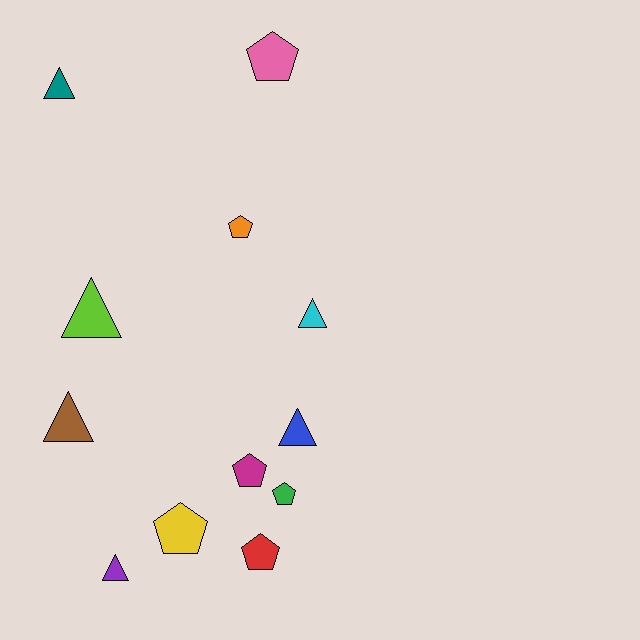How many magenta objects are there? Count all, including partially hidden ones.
There is 1 magenta object.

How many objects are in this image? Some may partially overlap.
There are 12 objects.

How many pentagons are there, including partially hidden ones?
There are 6 pentagons.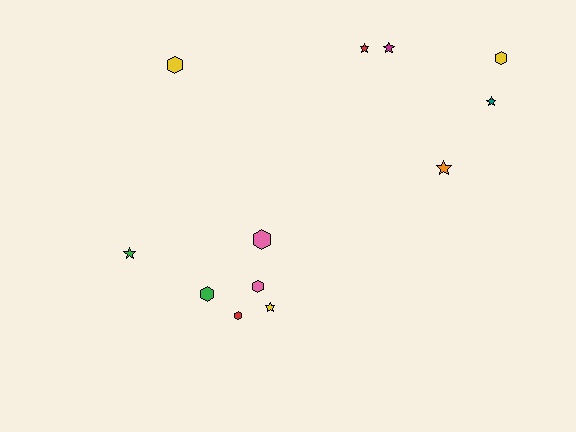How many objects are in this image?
There are 12 objects.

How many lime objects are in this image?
There are no lime objects.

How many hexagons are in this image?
There are 6 hexagons.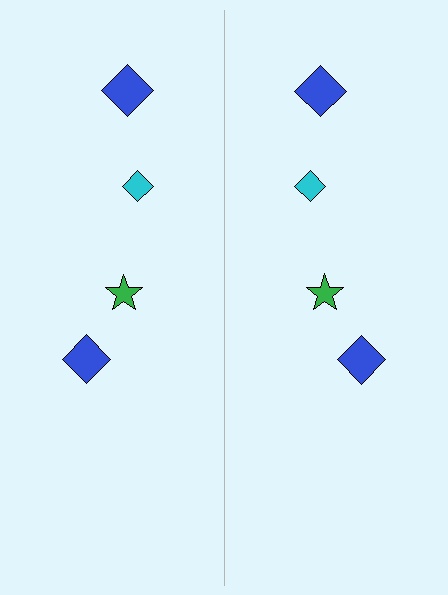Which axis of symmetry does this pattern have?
The pattern has a vertical axis of symmetry running through the center of the image.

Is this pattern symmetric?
Yes, this pattern has bilateral (reflection) symmetry.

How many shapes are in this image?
There are 8 shapes in this image.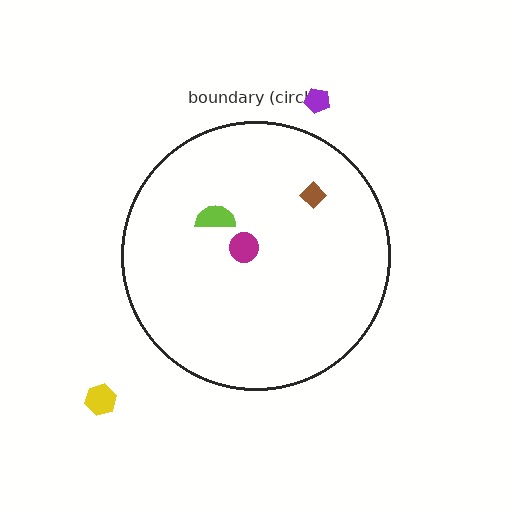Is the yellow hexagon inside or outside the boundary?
Outside.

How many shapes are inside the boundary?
3 inside, 2 outside.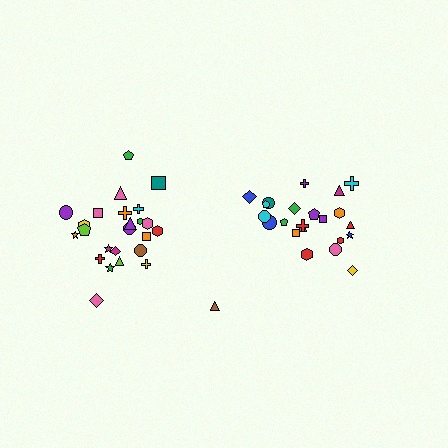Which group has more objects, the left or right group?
The left group.